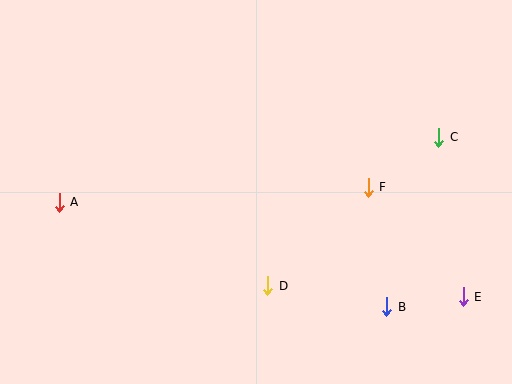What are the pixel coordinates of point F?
Point F is at (368, 187).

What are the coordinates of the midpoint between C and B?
The midpoint between C and B is at (413, 222).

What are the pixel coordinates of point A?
Point A is at (59, 202).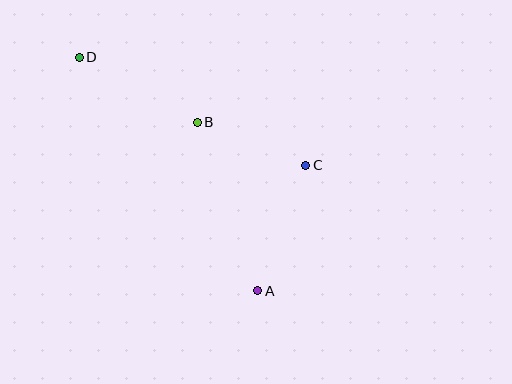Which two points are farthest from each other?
Points A and D are farthest from each other.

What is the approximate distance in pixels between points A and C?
The distance between A and C is approximately 134 pixels.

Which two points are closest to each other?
Points B and C are closest to each other.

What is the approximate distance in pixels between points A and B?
The distance between A and B is approximately 179 pixels.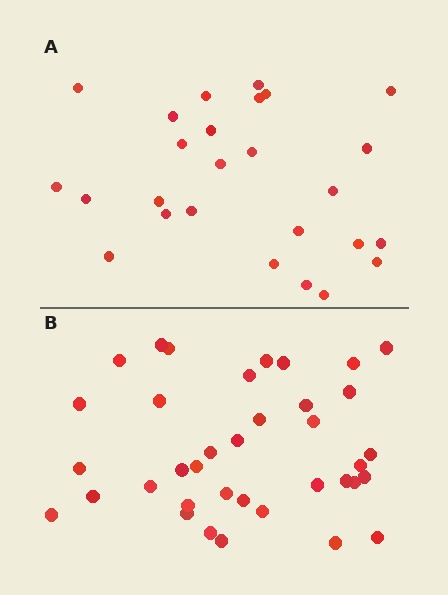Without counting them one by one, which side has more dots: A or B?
Region B (the bottom region) has more dots.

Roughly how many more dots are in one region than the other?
Region B has roughly 12 or so more dots than region A.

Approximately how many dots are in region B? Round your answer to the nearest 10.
About 40 dots. (The exact count is 37, which rounds to 40.)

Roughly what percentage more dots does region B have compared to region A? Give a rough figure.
About 40% more.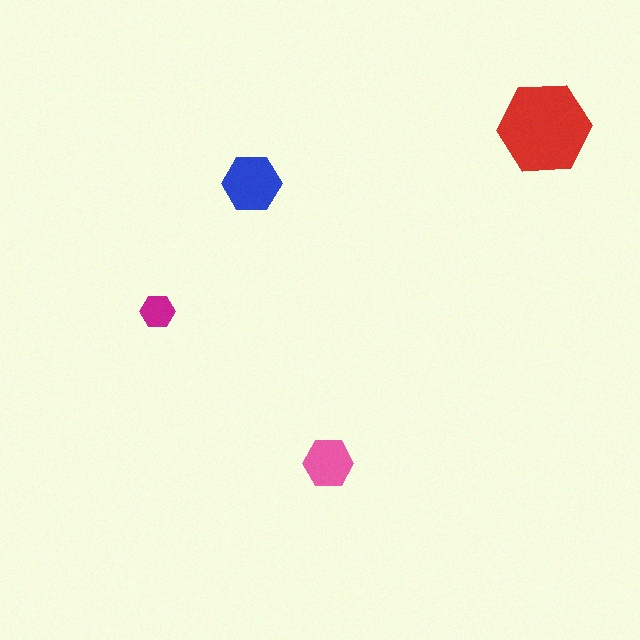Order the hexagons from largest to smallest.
the red one, the blue one, the pink one, the magenta one.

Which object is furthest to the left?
The magenta hexagon is leftmost.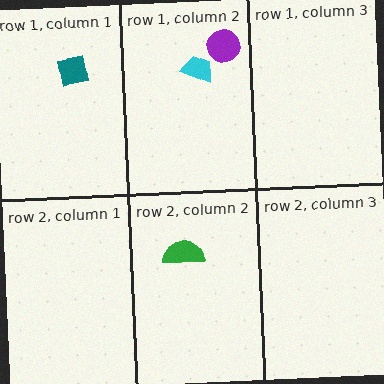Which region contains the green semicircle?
The row 2, column 2 region.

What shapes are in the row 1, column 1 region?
The teal square.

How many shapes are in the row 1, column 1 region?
1.